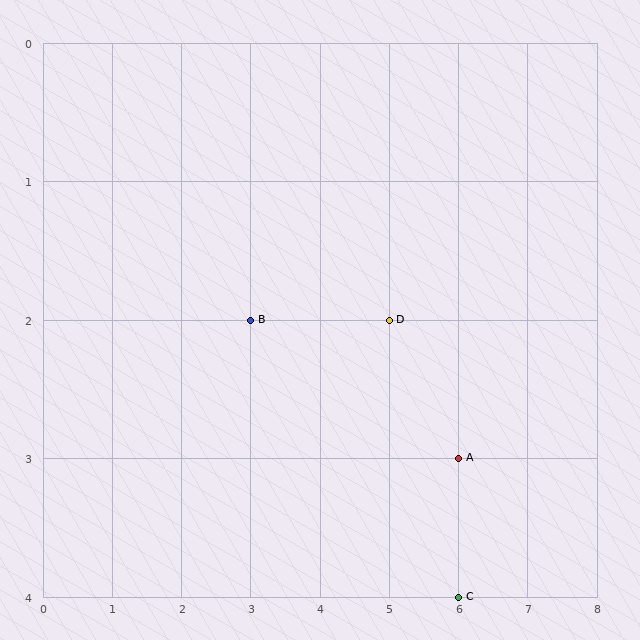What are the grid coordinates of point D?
Point D is at grid coordinates (5, 2).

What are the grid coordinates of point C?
Point C is at grid coordinates (6, 4).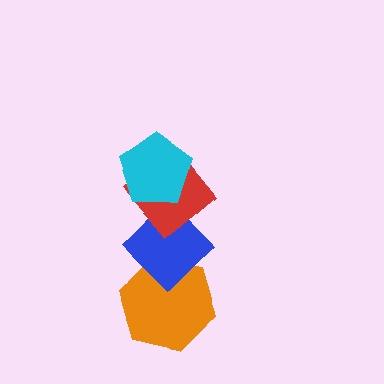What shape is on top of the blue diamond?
The red diamond is on top of the blue diamond.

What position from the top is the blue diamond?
The blue diamond is 3rd from the top.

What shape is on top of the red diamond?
The cyan pentagon is on top of the red diamond.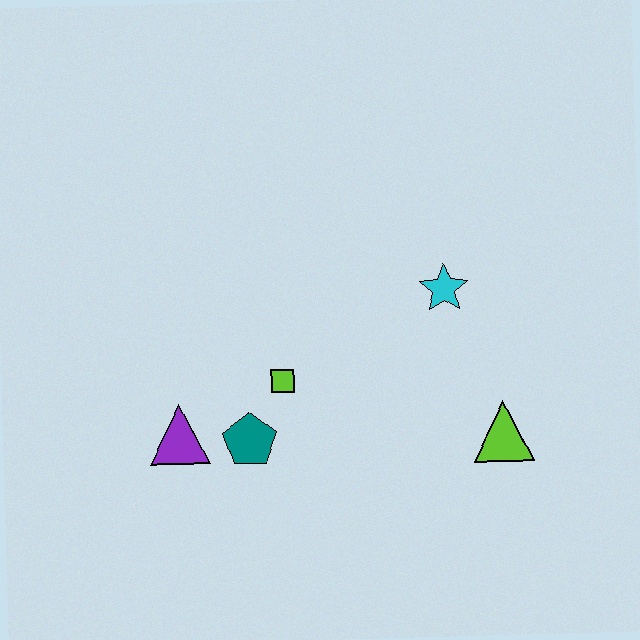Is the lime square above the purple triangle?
Yes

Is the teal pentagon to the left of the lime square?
Yes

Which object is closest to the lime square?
The teal pentagon is closest to the lime square.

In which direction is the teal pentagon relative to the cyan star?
The teal pentagon is to the left of the cyan star.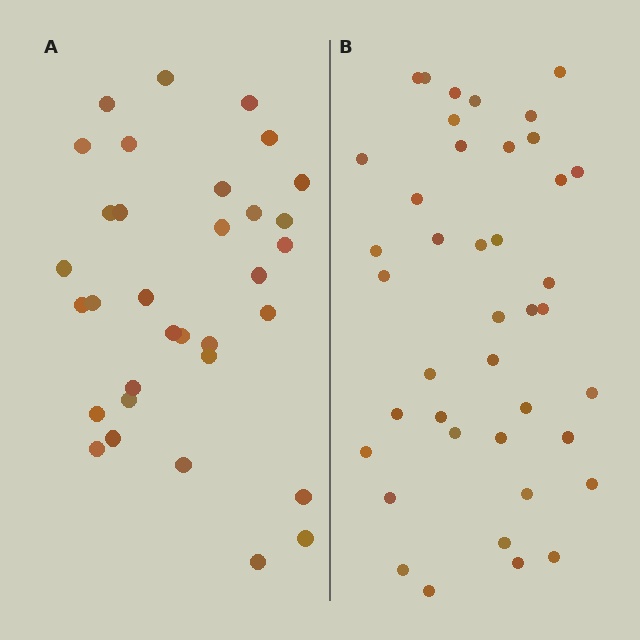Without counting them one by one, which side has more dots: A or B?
Region B (the right region) has more dots.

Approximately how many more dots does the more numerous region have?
Region B has roughly 8 or so more dots than region A.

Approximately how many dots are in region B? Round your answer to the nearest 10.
About 40 dots. (The exact count is 41, which rounds to 40.)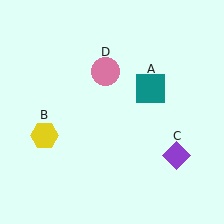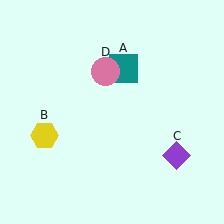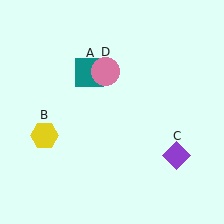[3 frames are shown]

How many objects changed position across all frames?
1 object changed position: teal square (object A).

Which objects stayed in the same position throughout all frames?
Yellow hexagon (object B) and purple diamond (object C) and pink circle (object D) remained stationary.